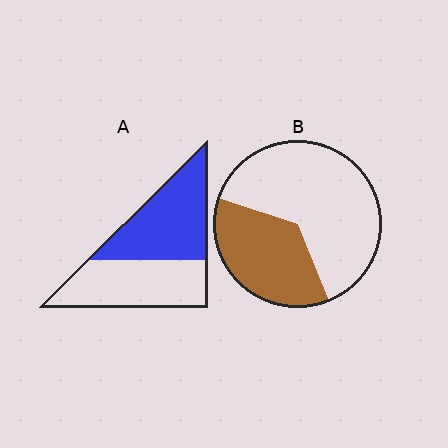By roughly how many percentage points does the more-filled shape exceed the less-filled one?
By roughly 15 percentage points (A over B).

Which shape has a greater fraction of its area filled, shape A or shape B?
Shape A.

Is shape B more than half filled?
No.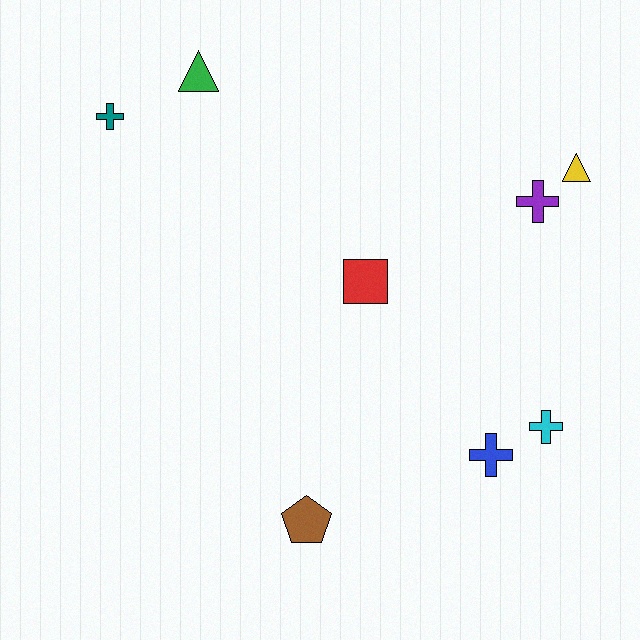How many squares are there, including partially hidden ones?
There is 1 square.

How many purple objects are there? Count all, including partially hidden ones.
There is 1 purple object.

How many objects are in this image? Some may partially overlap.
There are 8 objects.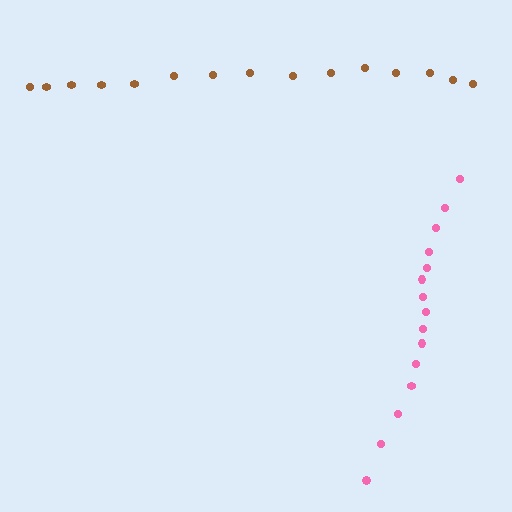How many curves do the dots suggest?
There are 2 distinct paths.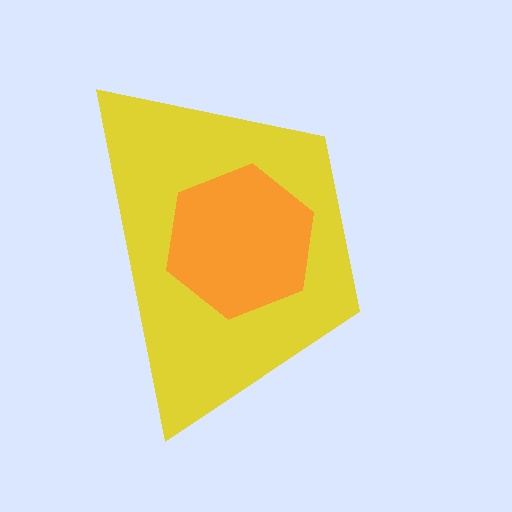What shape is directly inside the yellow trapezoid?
The orange hexagon.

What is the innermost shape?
The orange hexagon.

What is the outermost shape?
The yellow trapezoid.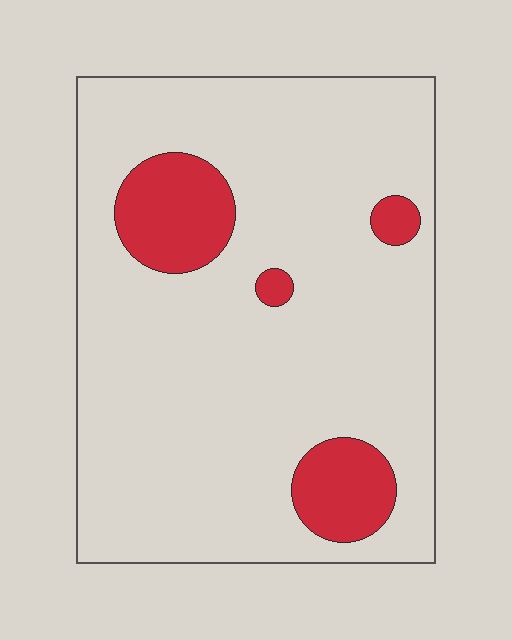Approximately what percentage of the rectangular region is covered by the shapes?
Approximately 15%.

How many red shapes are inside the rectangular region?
4.